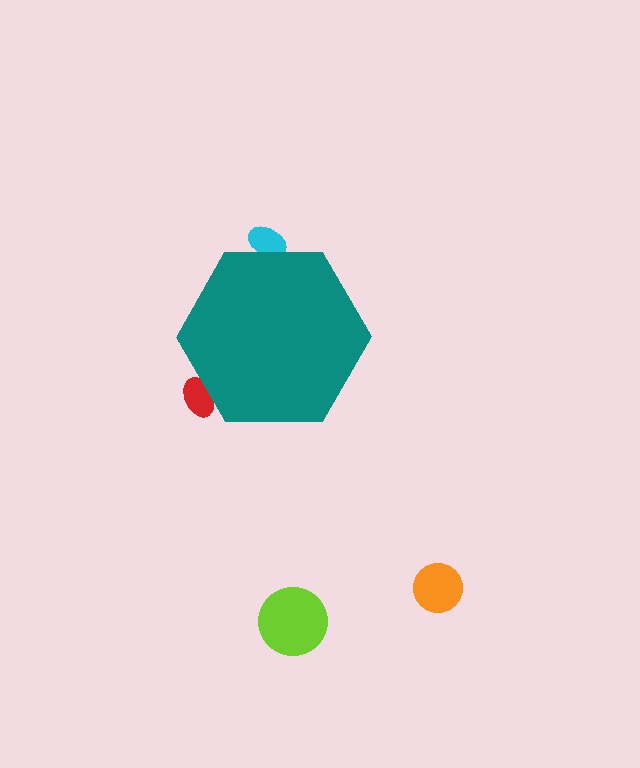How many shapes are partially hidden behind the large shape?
2 shapes are partially hidden.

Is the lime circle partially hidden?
No, the lime circle is fully visible.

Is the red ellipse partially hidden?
Yes, the red ellipse is partially hidden behind the teal hexagon.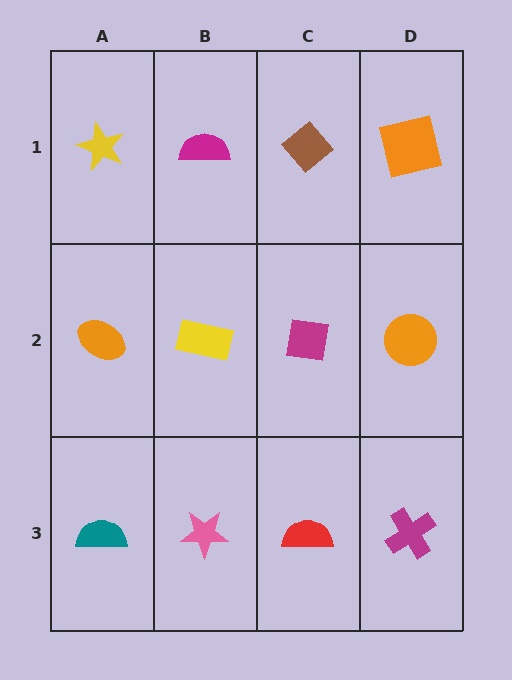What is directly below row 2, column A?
A teal semicircle.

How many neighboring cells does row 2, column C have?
4.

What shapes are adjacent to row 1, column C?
A magenta square (row 2, column C), a magenta semicircle (row 1, column B), an orange square (row 1, column D).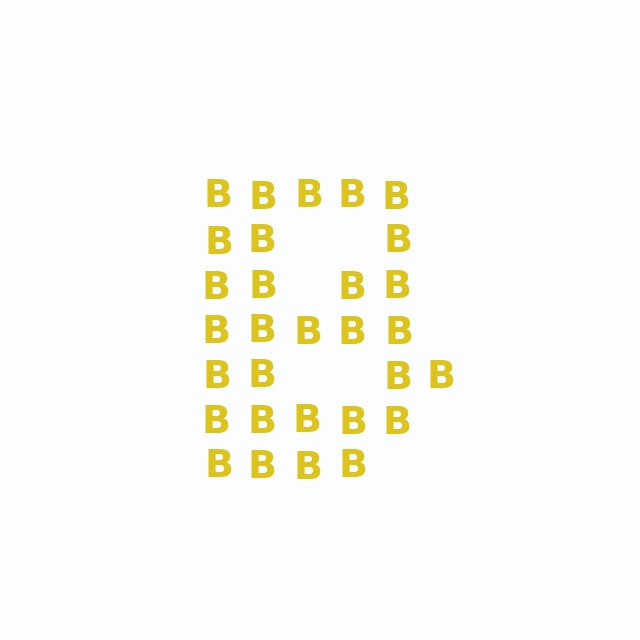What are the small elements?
The small elements are letter B's.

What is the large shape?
The large shape is the letter B.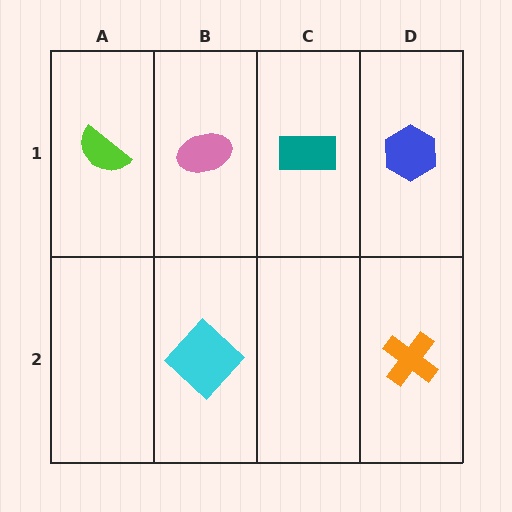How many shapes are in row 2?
2 shapes.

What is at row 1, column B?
A pink ellipse.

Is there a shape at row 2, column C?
No, that cell is empty.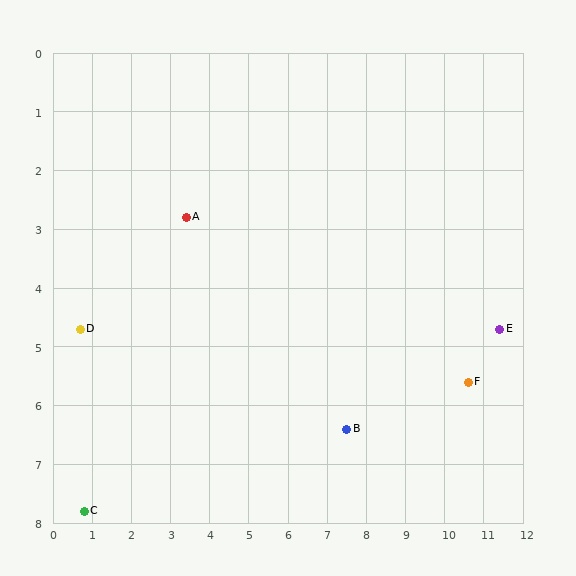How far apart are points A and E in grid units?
Points A and E are about 8.2 grid units apart.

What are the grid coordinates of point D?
Point D is at approximately (0.7, 4.7).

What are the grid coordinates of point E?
Point E is at approximately (11.4, 4.7).